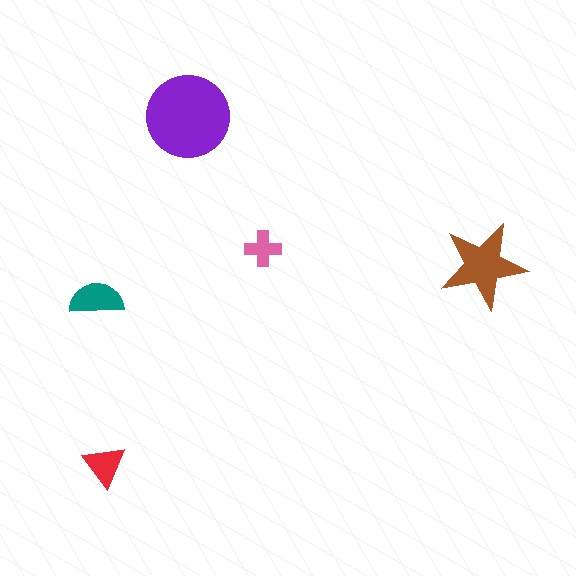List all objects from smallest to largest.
The pink cross, the red triangle, the teal semicircle, the brown star, the purple circle.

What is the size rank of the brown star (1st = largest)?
2nd.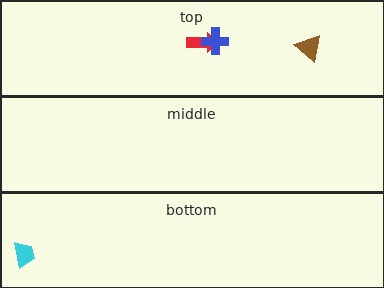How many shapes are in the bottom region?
1.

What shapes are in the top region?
The red arrow, the brown triangle, the blue cross.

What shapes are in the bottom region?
The cyan trapezoid.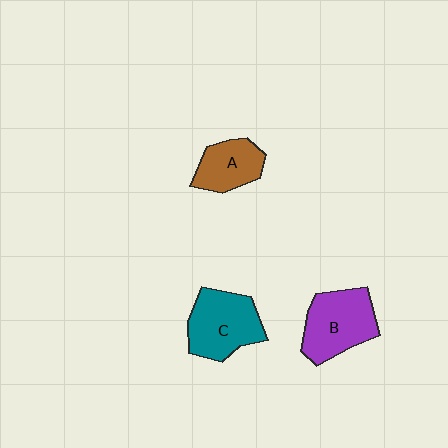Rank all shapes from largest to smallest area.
From largest to smallest: C (teal), B (purple), A (brown).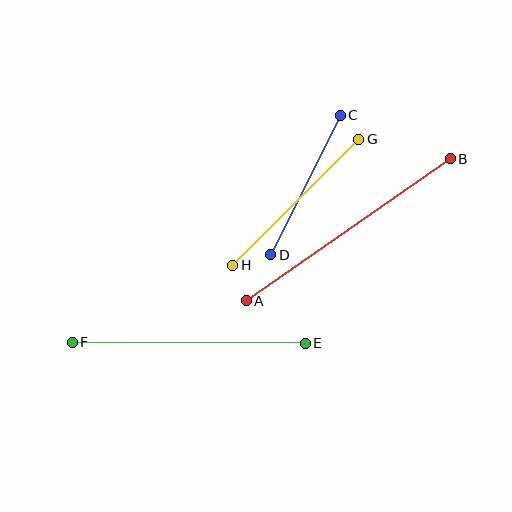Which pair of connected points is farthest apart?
Points A and B are farthest apart.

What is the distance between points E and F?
The distance is approximately 233 pixels.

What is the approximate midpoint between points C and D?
The midpoint is at approximately (306, 185) pixels.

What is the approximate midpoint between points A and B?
The midpoint is at approximately (348, 230) pixels.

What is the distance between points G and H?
The distance is approximately 178 pixels.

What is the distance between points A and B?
The distance is approximately 249 pixels.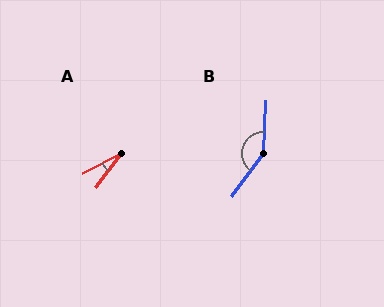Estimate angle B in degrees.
Approximately 146 degrees.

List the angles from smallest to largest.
A (26°), B (146°).